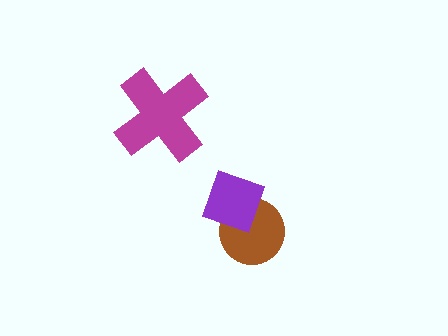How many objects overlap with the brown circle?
1 object overlaps with the brown circle.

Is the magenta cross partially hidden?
No, no other shape covers it.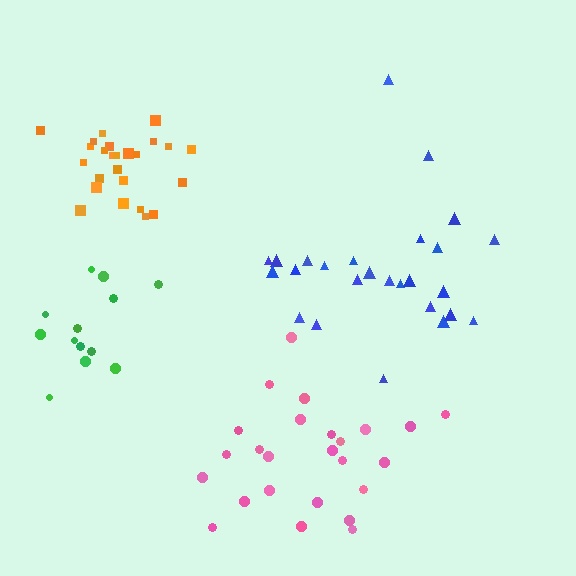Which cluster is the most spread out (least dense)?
Blue.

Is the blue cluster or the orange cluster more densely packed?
Orange.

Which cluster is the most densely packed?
Orange.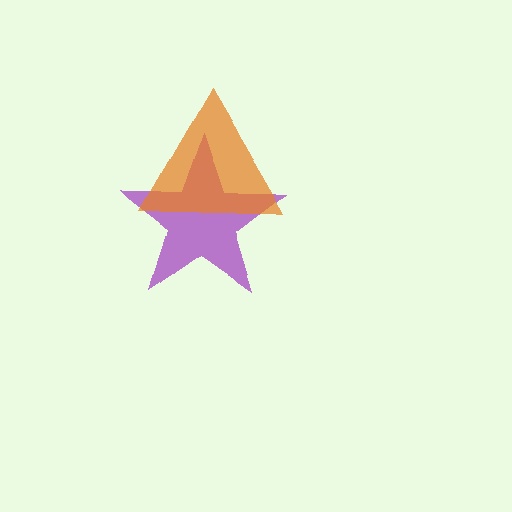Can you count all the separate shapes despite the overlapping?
Yes, there are 2 separate shapes.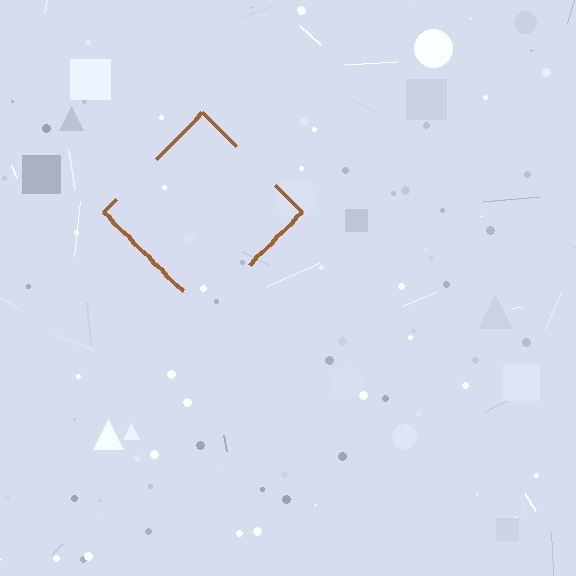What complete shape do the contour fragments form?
The contour fragments form a diamond.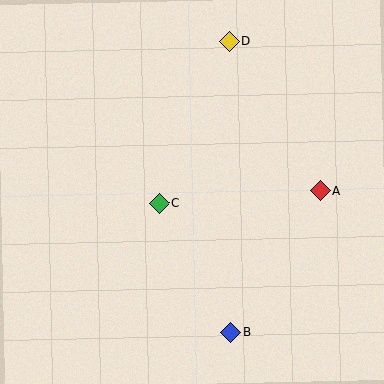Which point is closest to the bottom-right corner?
Point B is closest to the bottom-right corner.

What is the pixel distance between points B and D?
The distance between B and D is 291 pixels.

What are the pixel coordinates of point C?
Point C is at (159, 204).